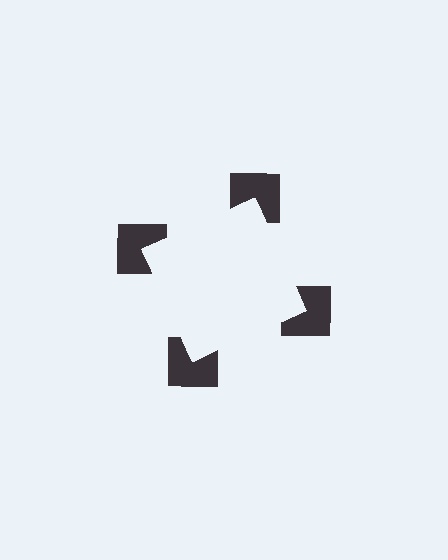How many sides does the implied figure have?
4 sides.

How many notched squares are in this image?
There are 4 — one at each vertex of the illusory square.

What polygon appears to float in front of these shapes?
An illusory square — its edges are inferred from the aligned wedge cuts in the notched squares, not physically drawn.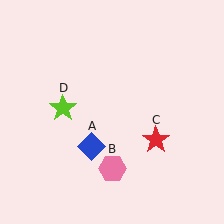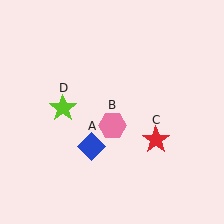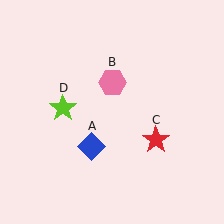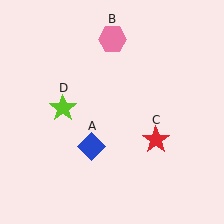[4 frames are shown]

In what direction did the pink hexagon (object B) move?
The pink hexagon (object B) moved up.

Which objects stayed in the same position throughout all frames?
Blue diamond (object A) and red star (object C) and lime star (object D) remained stationary.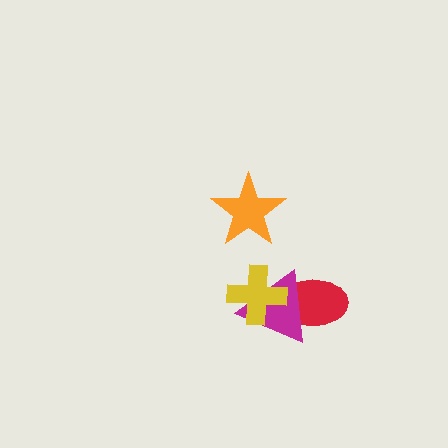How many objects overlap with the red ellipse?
2 objects overlap with the red ellipse.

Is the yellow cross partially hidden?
No, no other shape covers it.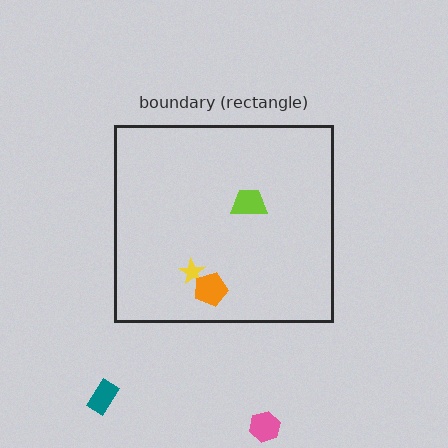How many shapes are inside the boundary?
3 inside, 2 outside.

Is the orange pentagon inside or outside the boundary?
Inside.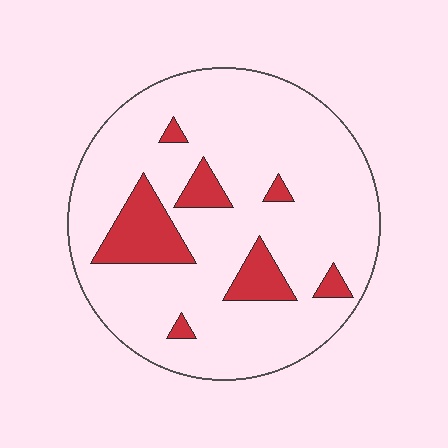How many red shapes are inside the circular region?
7.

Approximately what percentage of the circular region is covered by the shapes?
Approximately 15%.